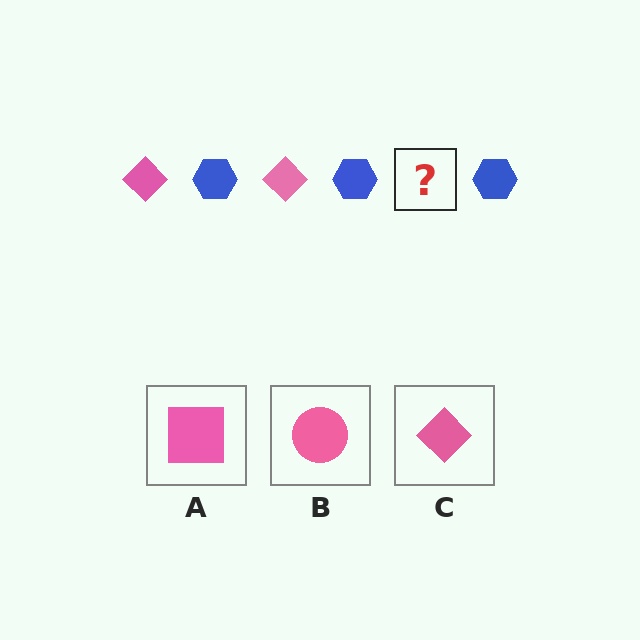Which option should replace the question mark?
Option C.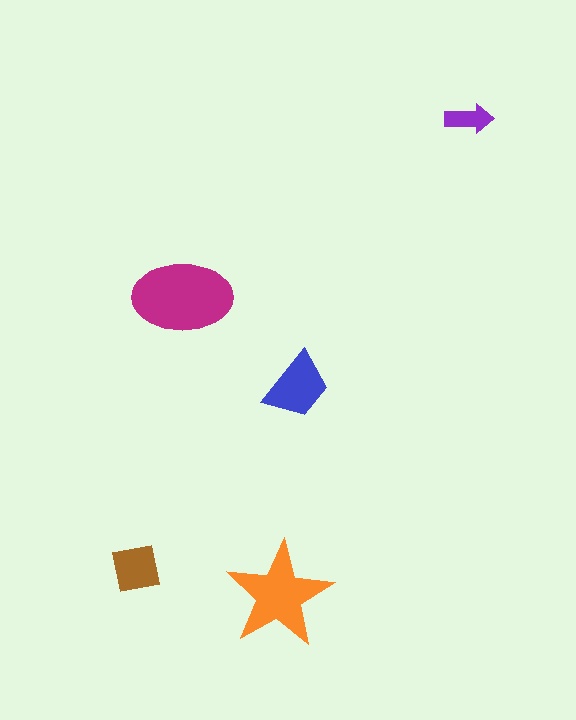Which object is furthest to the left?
The brown square is leftmost.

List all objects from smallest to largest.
The purple arrow, the brown square, the blue trapezoid, the orange star, the magenta ellipse.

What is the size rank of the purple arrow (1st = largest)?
5th.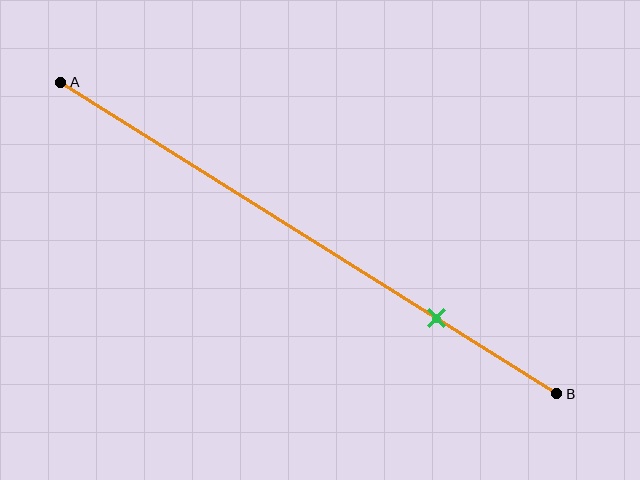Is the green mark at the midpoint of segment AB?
No, the mark is at about 75% from A, not at the 50% midpoint.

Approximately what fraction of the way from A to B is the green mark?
The green mark is approximately 75% of the way from A to B.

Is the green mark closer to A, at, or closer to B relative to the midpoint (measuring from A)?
The green mark is closer to point B than the midpoint of segment AB.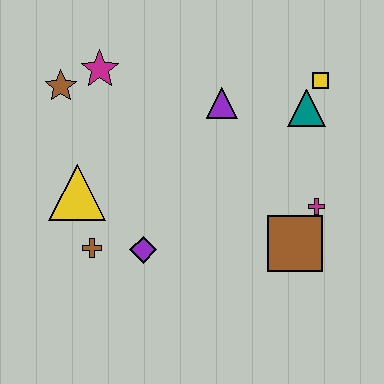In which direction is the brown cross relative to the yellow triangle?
The brown cross is below the yellow triangle.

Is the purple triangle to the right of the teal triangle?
No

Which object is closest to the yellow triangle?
The brown cross is closest to the yellow triangle.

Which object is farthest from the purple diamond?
The yellow square is farthest from the purple diamond.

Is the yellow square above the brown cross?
Yes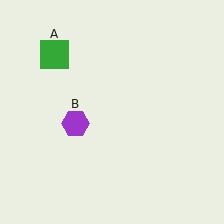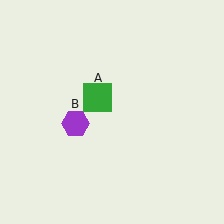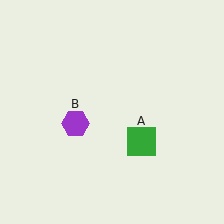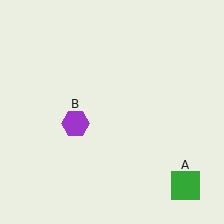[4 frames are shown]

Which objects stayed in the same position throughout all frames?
Purple hexagon (object B) remained stationary.